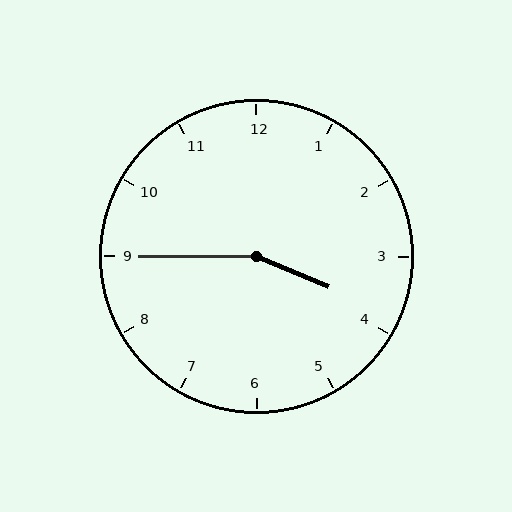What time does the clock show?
3:45.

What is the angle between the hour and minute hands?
Approximately 158 degrees.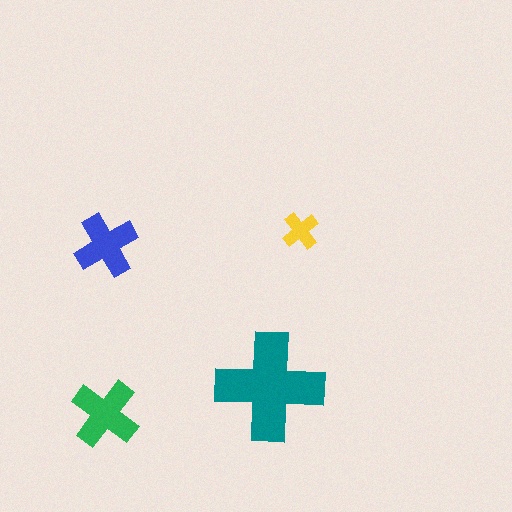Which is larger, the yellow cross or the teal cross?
The teal one.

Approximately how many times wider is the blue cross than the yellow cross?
About 1.5 times wider.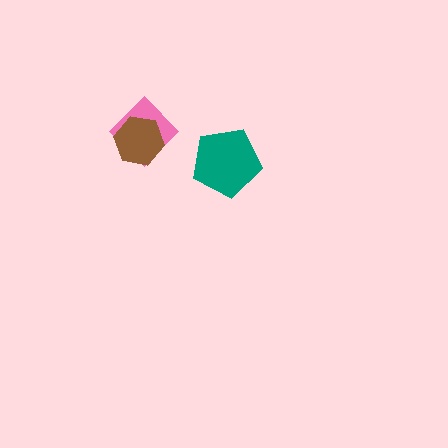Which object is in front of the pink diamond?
The brown hexagon is in front of the pink diamond.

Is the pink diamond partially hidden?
Yes, it is partially covered by another shape.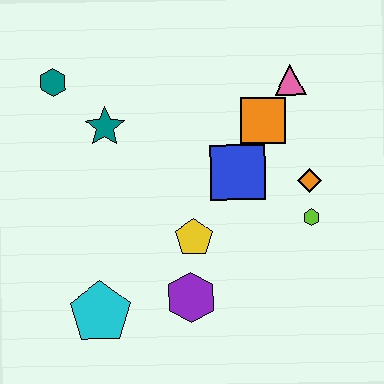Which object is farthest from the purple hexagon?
The teal hexagon is farthest from the purple hexagon.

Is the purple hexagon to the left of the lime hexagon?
Yes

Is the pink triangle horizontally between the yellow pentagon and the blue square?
No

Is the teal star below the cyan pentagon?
No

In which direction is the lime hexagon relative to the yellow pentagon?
The lime hexagon is to the right of the yellow pentagon.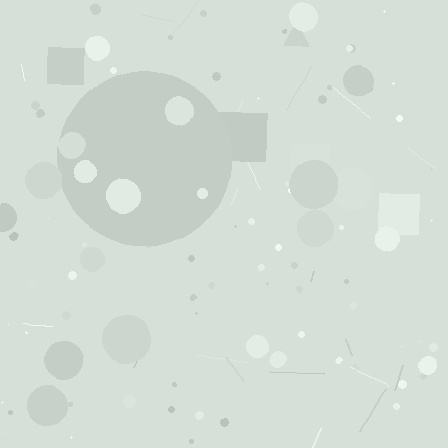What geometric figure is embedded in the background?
A circle is embedded in the background.